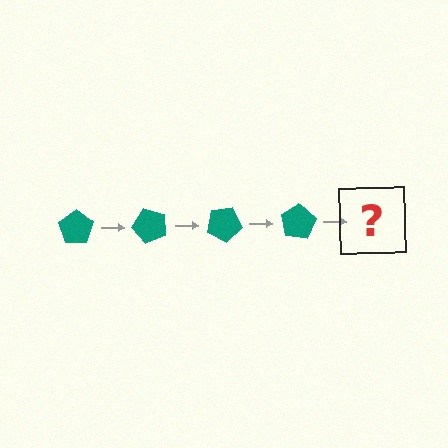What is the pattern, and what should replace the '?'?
The pattern is that the pentagon rotates 50 degrees each step. The '?' should be a teal pentagon rotated 200 degrees.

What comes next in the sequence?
The next element should be a teal pentagon rotated 200 degrees.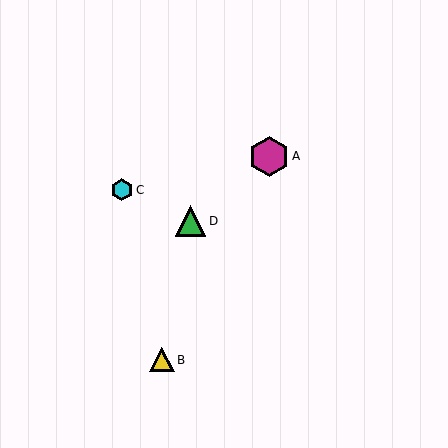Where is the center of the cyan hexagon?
The center of the cyan hexagon is at (122, 190).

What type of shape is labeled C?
Shape C is a cyan hexagon.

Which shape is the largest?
The magenta hexagon (labeled A) is the largest.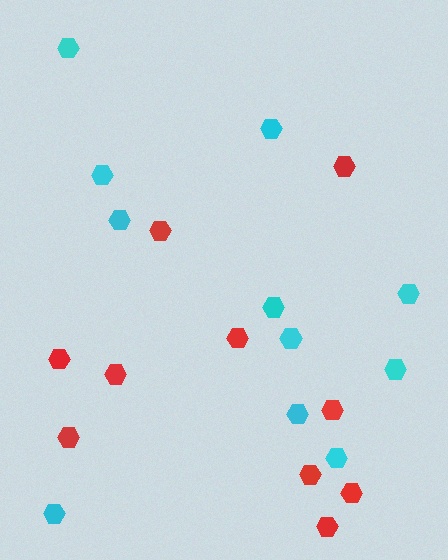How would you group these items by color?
There are 2 groups: one group of red hexagons (10) and one group of cyan hexagons (11).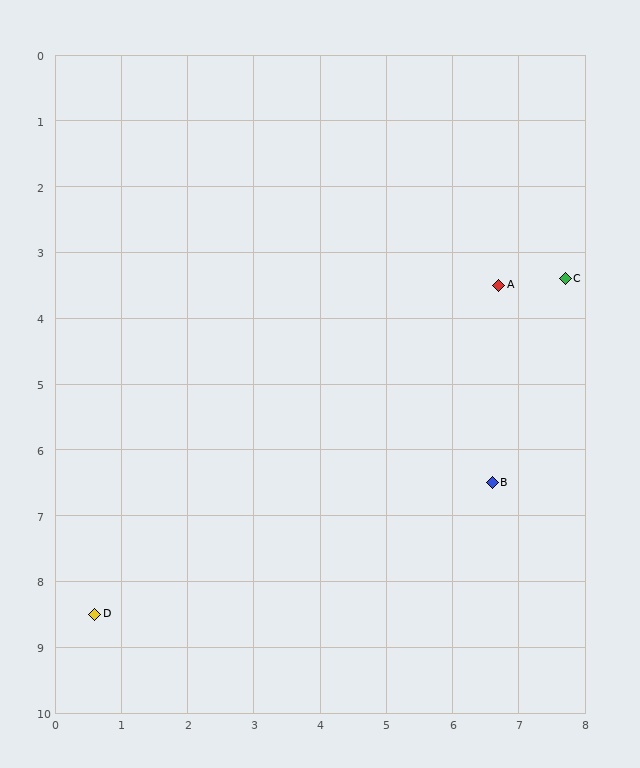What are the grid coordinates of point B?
Point B is at approximately (6.6, 6.5).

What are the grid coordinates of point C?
Point C is at approximately (7.7, 3.4).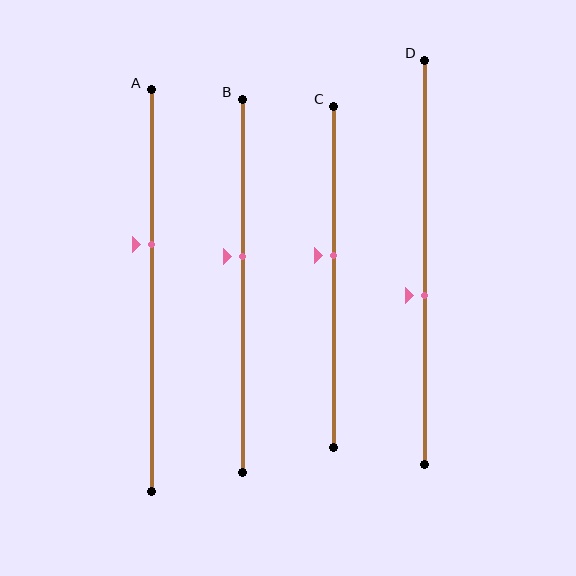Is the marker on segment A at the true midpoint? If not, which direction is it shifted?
No, the marker on segment A is shifted upward by about 11% of the segment length.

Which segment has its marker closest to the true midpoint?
Segment C has its marker closest to the true midpoint.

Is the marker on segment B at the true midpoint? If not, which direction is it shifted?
No, the marker on segment B is shifted upward by about 8% of the segment length.